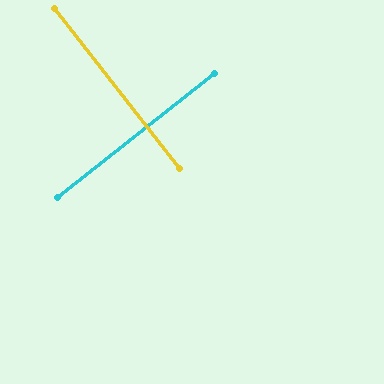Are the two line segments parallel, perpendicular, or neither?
Perpendicular — they meet at approximately 90°.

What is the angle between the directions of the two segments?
Approximately 90 degrees.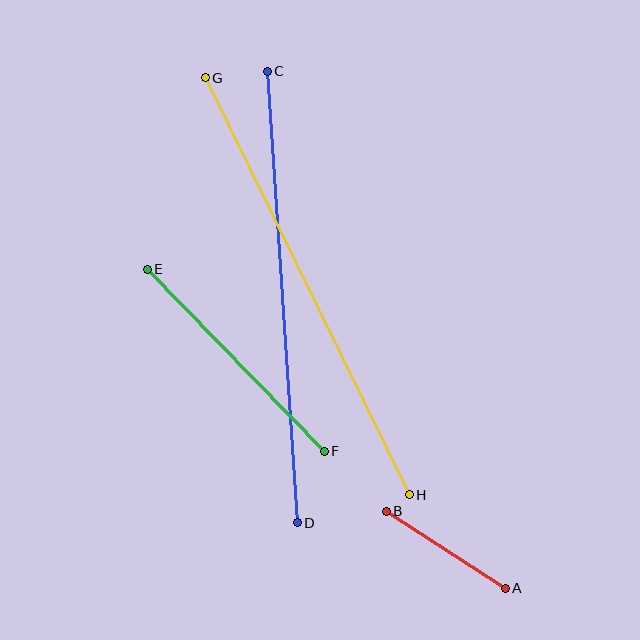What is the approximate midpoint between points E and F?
The midpoint is at approximately (236, 360) pixels.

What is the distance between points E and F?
The distance is approximately 254 pixels.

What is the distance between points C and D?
The distance is approximately 452 pixels.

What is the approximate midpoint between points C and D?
The midpoint is at approximately (282, 297) pixels.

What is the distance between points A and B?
The distance is approximately 142 pixels.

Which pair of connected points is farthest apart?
Points G and H are farthest apart.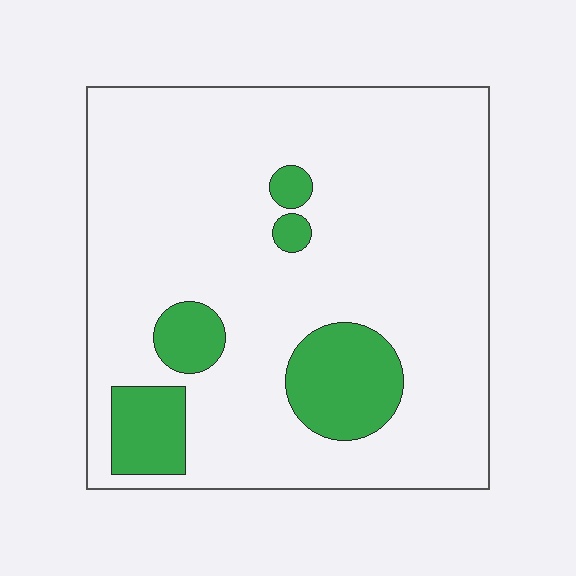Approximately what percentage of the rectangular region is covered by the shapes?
Approximately 15%.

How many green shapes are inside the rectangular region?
5.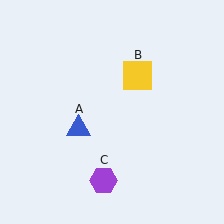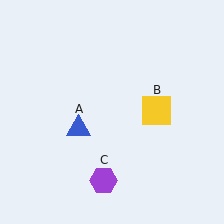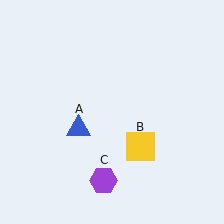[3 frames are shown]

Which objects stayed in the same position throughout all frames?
Blue triangle (object A) and purple hexagon (object C) remained stationary.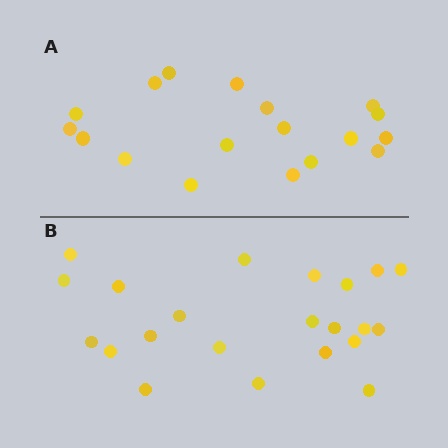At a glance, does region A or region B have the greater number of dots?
Region B (the bottom region) has more dots.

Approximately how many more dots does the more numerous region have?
Region B has about 4 more dots than region A.